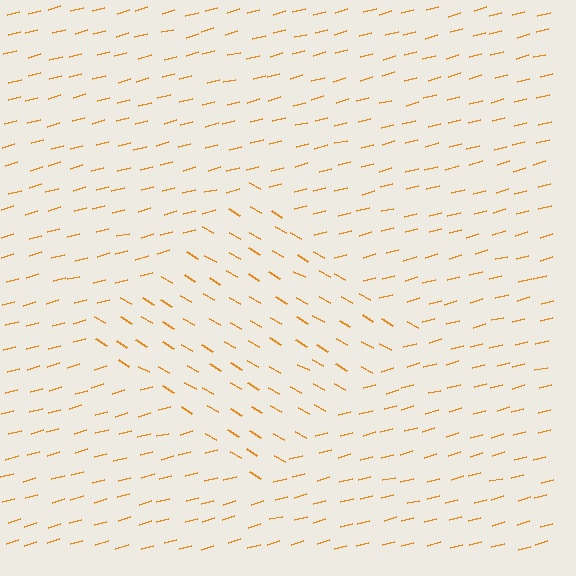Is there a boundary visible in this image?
Yes, there is a texture boundary formed by a change in line orientation.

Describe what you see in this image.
The image is filled with small orange line segments. A diamond region in the image has lines oriented differently from the surrounding lines, creating a visible texture boundary.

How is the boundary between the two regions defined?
The boundary is defined purely by a change in line orientation (approximately 45 degrees difference). All lines are the same color and thickness.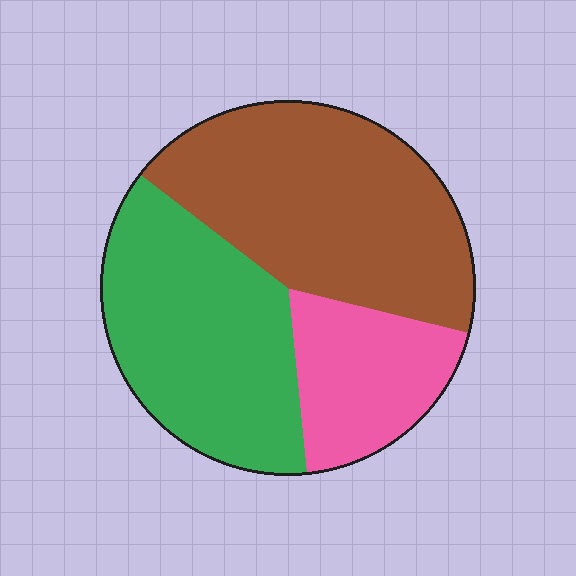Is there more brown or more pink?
Brown.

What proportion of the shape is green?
Green takes up between a third and a half of the shape.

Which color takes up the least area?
Pink, at roughly 20%.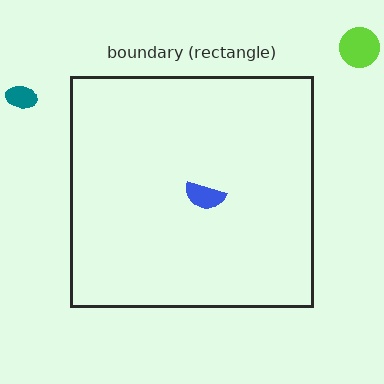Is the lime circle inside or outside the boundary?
Outside.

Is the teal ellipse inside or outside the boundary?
Outside.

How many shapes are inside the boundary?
1 inside, 2 outside.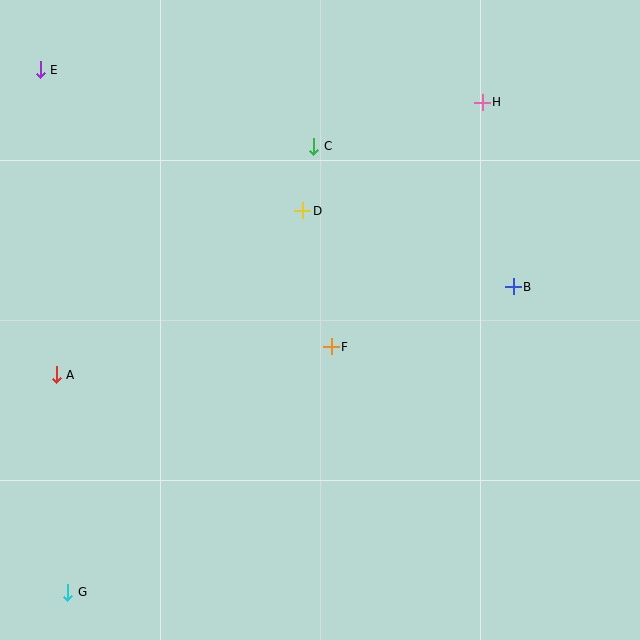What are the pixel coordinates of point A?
Point A is at (56, 375).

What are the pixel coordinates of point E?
Point E is at (40, 70).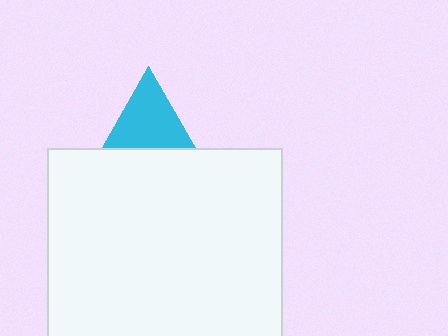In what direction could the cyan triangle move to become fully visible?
The cyan triangle could move up. That would shift it out from behind the white square entirely.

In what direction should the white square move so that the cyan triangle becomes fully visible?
The white square should move down. That is the shortest direction to clear the overlap and leave the cyan triangle fully visible.